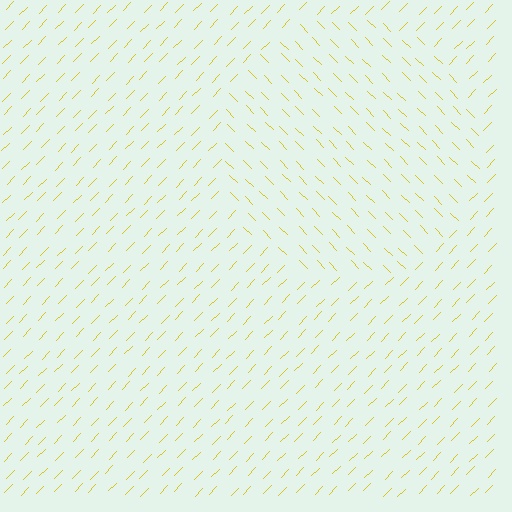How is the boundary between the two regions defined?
The boundary is defined purely by a change in line orientation (approximately 90 degrees difference). All lines are the same color and thickness.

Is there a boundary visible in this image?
Yes, there is a texture boundary formed by a change in line orientation.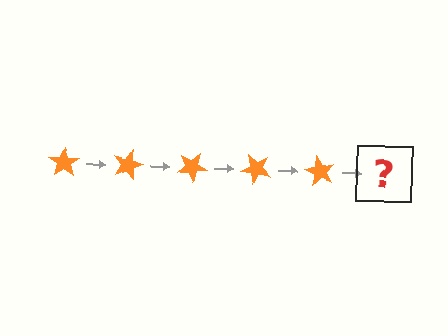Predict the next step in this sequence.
The next step is an orange star rotated 75 degrees.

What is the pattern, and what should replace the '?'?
The pattern is that the star rotates 15 degrees each step. The '?' should be an orange star rotated 75 degrees.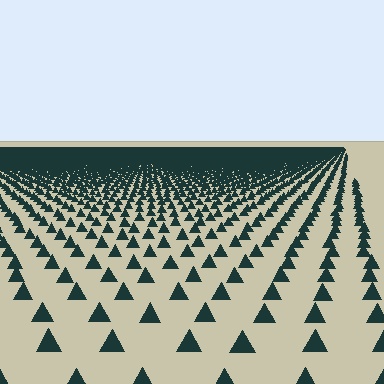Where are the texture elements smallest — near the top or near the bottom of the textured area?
Near the top.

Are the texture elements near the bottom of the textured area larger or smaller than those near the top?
Larger. Near the bottom, elements are closer to the viewer and appear at a bigger on-screen size.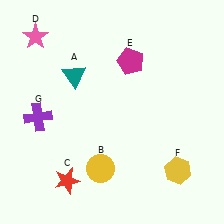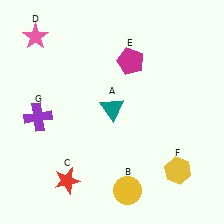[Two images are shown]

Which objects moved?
The objects that moved are: the teal triangle (A), the yellow circle (B).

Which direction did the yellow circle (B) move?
The yellow circle (B) moved right.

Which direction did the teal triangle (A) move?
The teal triangle (A) moved right.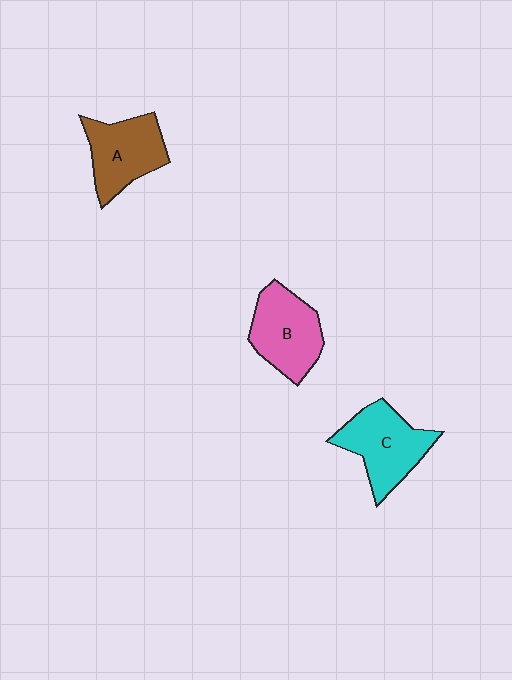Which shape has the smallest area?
Shape A (brown).